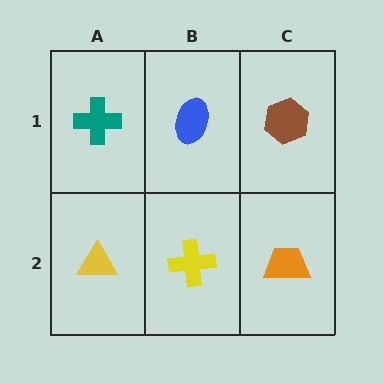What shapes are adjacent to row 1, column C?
An orange trapezoid (row 2, column C), a blue ellipse (row 1, column B).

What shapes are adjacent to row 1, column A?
A yellow triangle (row 2, column A), a blue ellipse (row 1, column B).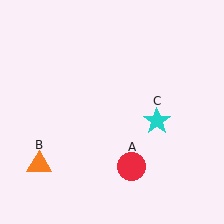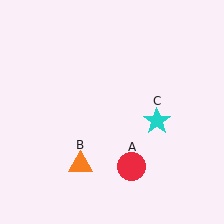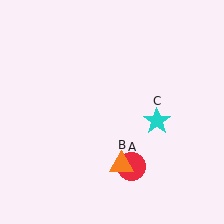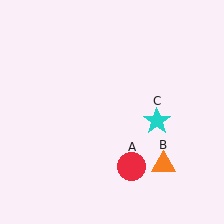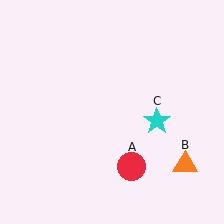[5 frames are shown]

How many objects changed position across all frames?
1 object changed position: orange triangle (object B).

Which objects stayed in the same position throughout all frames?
Red circle (object A) and cyan star (object C) remained stationary.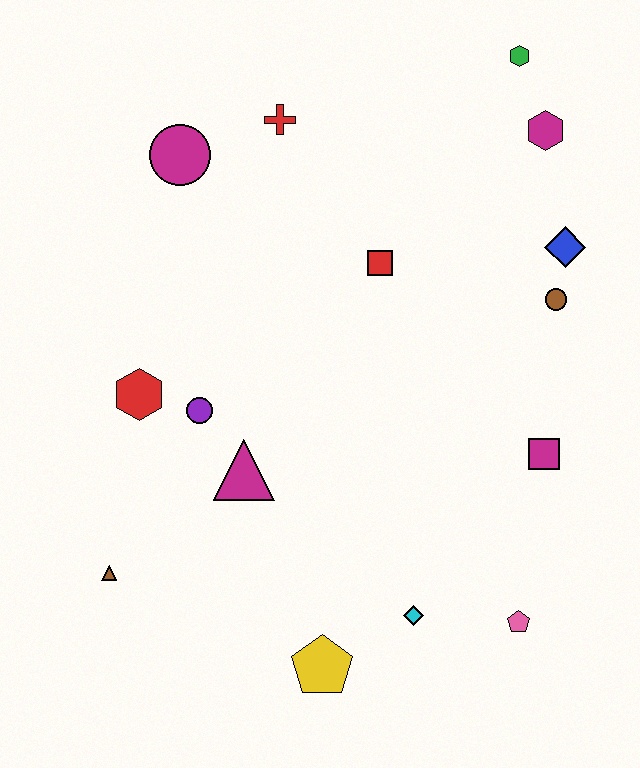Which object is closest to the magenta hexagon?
The green hexagon is closest to the magenta hexagon.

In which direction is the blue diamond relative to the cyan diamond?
The blue diamond is above the cyan diamond.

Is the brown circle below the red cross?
Yes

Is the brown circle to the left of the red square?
No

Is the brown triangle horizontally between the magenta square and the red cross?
No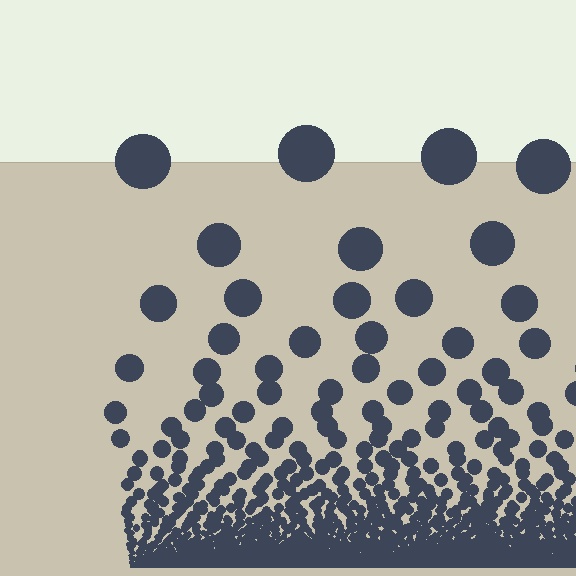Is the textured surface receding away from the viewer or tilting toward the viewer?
The surface appears to tilt toward the viewer. Texture elements get larger and sparser toward the top.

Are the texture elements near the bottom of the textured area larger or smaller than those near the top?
Smaller. The gradient is inverted — elements near the bottom are smaller and denser.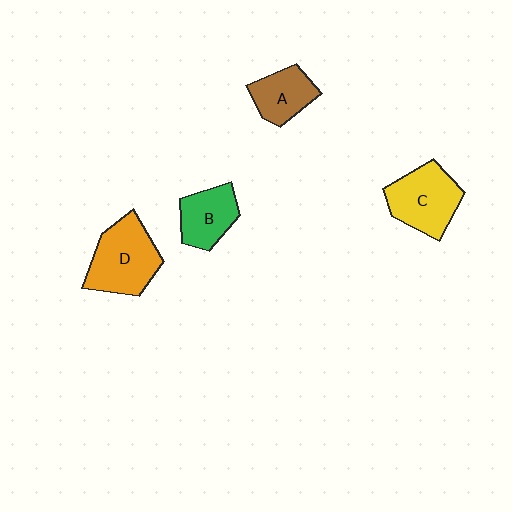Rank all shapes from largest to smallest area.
From largest to smallest: D (orange), C (yellow), B (green), A (brown).